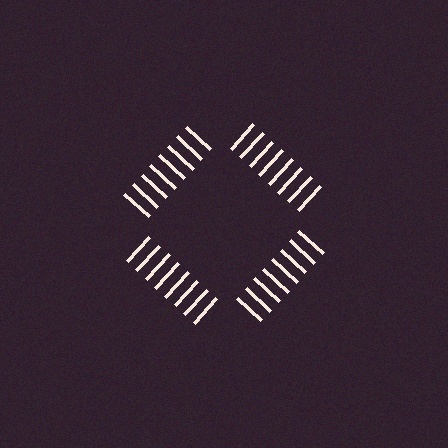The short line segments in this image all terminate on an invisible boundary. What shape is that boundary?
An illusory square — the line segments terminate on its edges but no continuous stroke is drawn.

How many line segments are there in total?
32 — 8 along each of the 4 edges.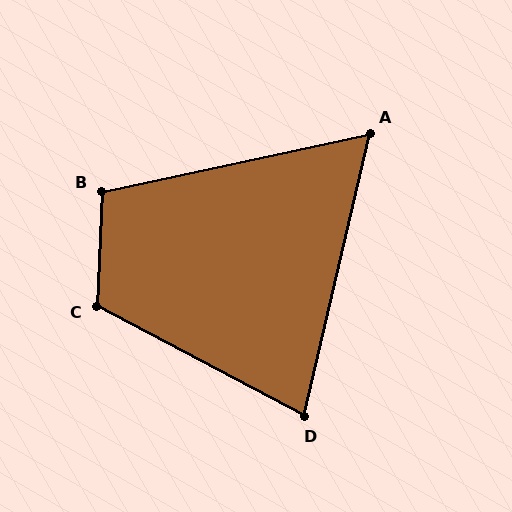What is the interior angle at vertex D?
Approximately 75 degrees (acute).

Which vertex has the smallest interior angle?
A, at approximately 65 degrees.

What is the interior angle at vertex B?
Approximately 105 degrees (obtuse).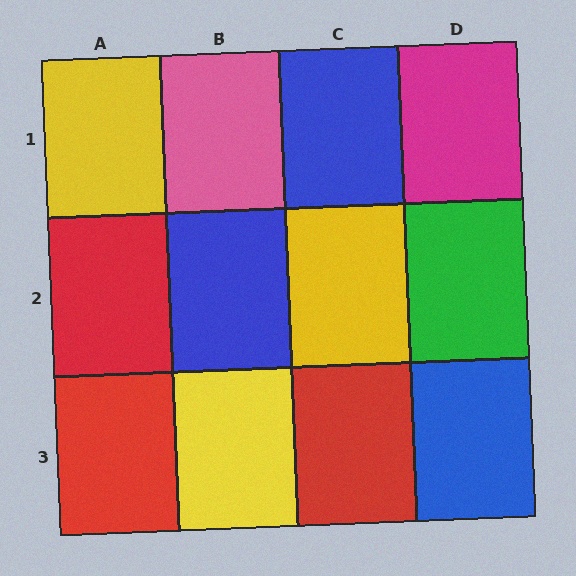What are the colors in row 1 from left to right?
Yellow, pink, blue, magenta.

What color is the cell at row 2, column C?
Yellow.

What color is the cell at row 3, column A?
Red.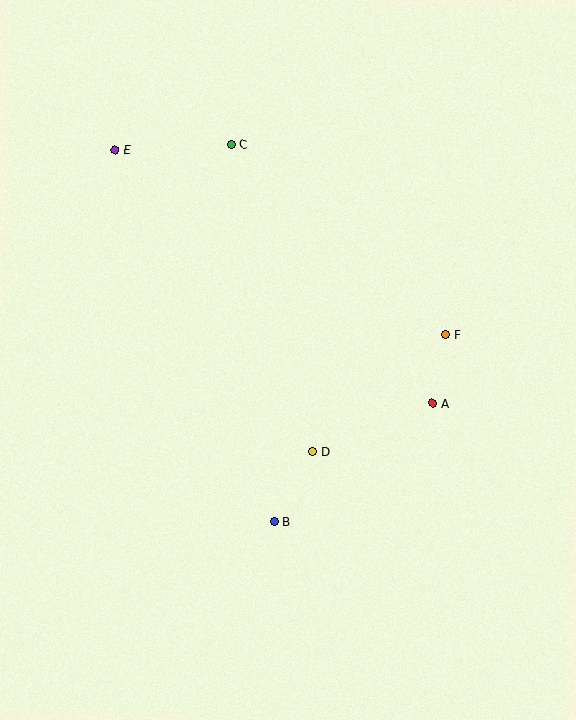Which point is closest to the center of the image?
Point D at (313, 452) is closest to the center.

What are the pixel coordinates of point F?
Point F is at (445, 335).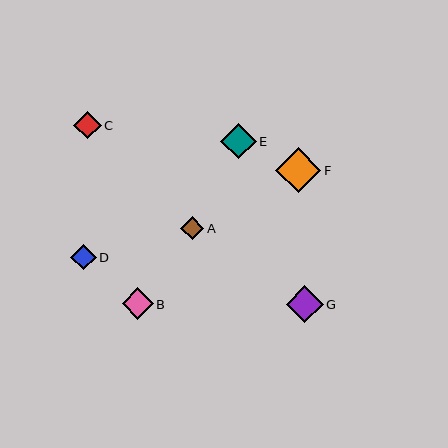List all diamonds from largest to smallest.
From largest to smallest: F, G, E, B, C, D, A.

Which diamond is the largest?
Diamond F is the largest with a size of approximately 45 pixels.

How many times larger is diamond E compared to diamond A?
Diamond E is approximately 1.5 times the size of diamond A.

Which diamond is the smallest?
Diamond A is the smallest with a size of approximately 23 pixels.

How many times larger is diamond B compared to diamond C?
Diamond B is approximately 1.1 times the size of diamond C.